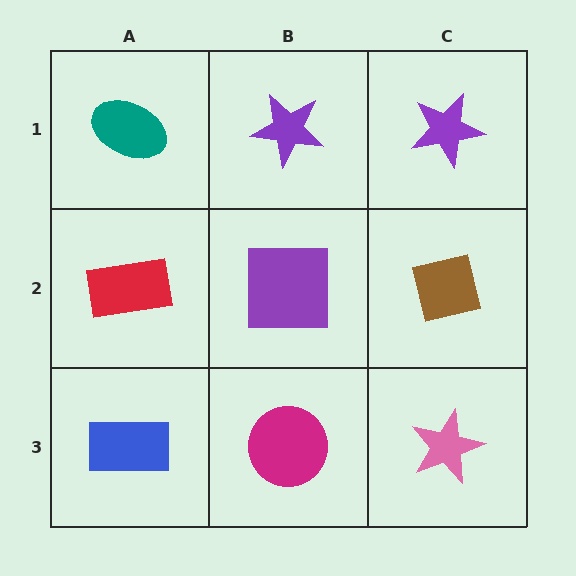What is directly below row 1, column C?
A brown square.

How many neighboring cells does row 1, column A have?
2.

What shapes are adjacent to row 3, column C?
A brown square (row 2, column C), a magenta circle (row 3, column B).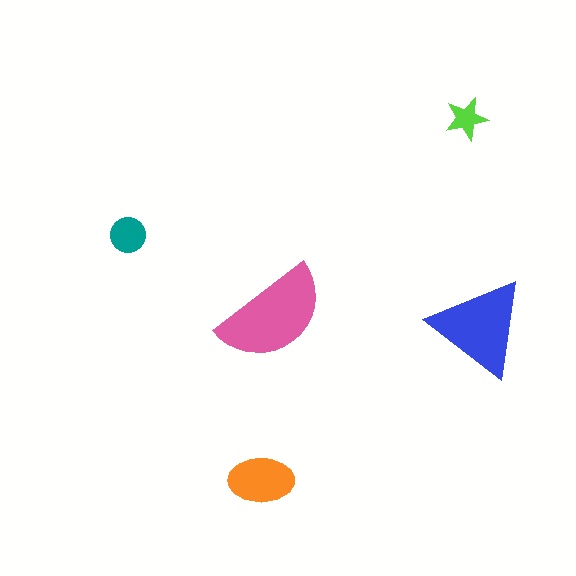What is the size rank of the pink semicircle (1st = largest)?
1st.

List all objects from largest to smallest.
The pink semicircle, the blue triangle, the orange ellipse, the teal circle, the lime star.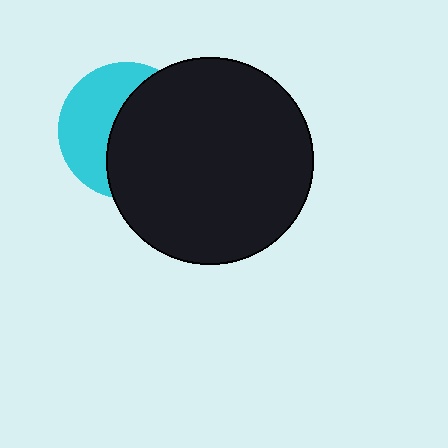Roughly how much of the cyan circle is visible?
A small part of it is visible (roughly 43%).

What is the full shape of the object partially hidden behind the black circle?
The partially hidden object is a cyan circle.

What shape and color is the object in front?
The object in front is a black circle.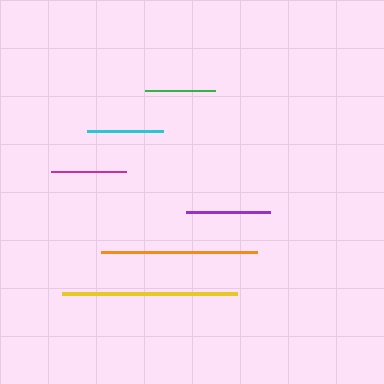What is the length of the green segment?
The green segment is approximately 70 pixels long.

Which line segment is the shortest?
The green line is the shortest at approximately 70 pixels.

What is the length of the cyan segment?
The cyan segment is approximately 76 pixels long.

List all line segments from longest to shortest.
From longest to shortest: yellow, orange, purple, cyan, magenta, green.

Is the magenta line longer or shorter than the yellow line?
The yellow line is longer than the magenta line.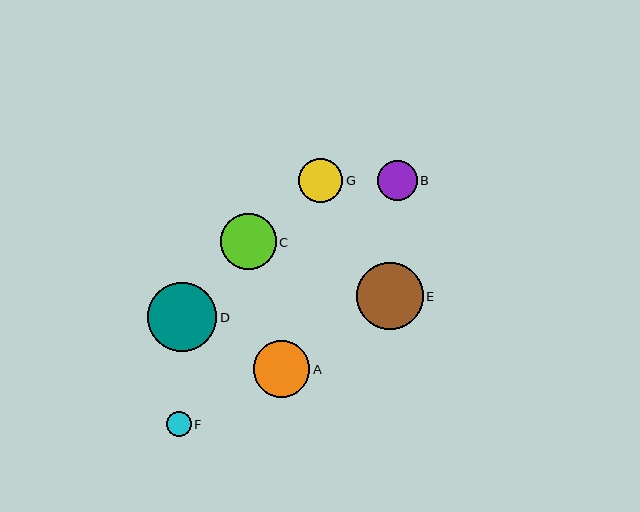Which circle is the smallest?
Circle F is the smallest with a size of approximately 25 pixels.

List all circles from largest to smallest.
From largest to smallest: D, E, A, C, G, B, F.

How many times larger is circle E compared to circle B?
Circle E is approximately 1.7 times the size of circle B.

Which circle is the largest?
Circle D is the largest with a size of approximately 69 pixels.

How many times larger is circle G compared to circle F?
Circle G is approximately 1.8 times the size of circle F.